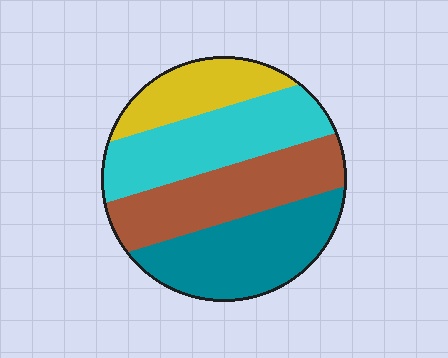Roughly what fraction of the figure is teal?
Teal covers around 30% of the figure.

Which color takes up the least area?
Yellow, at roughly 15%.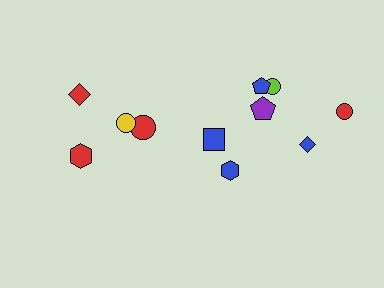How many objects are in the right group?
There are 7 objects.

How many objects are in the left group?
There are 4 objects.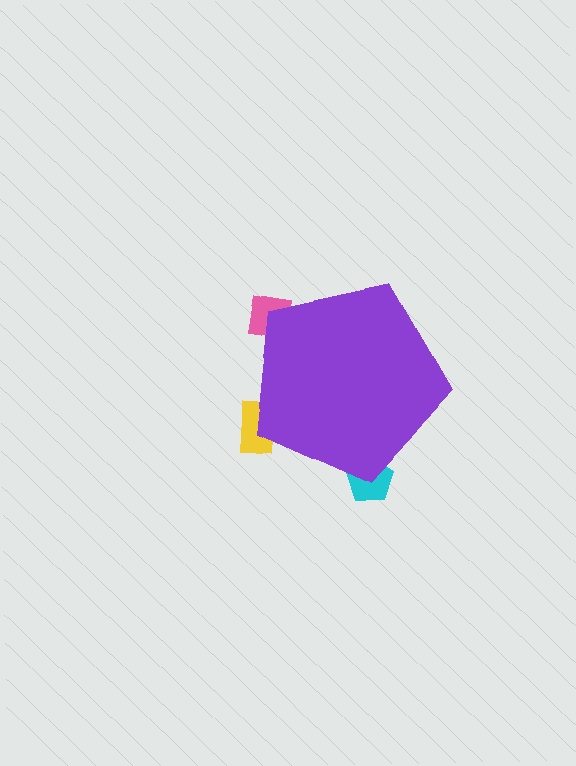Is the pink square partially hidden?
Yes, the pink square is partially hidden behind the purple pentagon.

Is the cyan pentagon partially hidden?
Yes, the cyan pentagon is partially hidden behind the purple pentagon.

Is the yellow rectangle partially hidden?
Yes, the yellow rectangle is partially hidden behind the purple pentagon.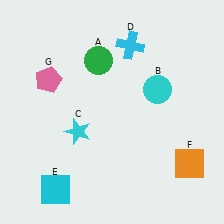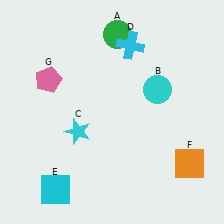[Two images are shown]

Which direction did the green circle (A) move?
The green circle (A) moved up.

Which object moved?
The green circle (A) moved up.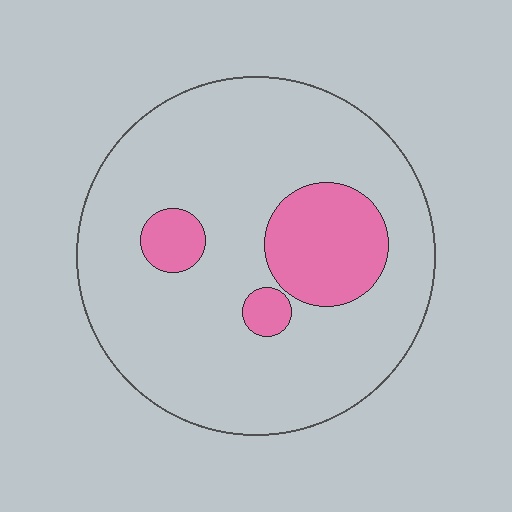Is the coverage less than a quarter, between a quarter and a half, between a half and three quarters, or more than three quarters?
Less than a quarter.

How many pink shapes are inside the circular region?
3.